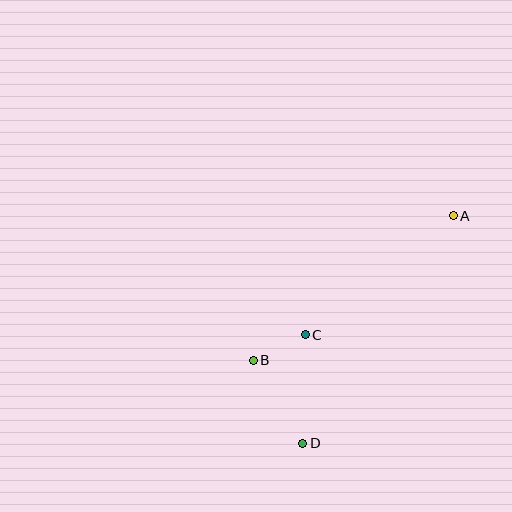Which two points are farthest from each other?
Points A and D are farthest from each other.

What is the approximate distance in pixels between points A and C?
The distance between A and C is approximately 190 pixels.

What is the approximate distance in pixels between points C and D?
The distance between C and D is approximately 108 pixels.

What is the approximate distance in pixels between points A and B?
The distance between A and B is approximately 247 pixels.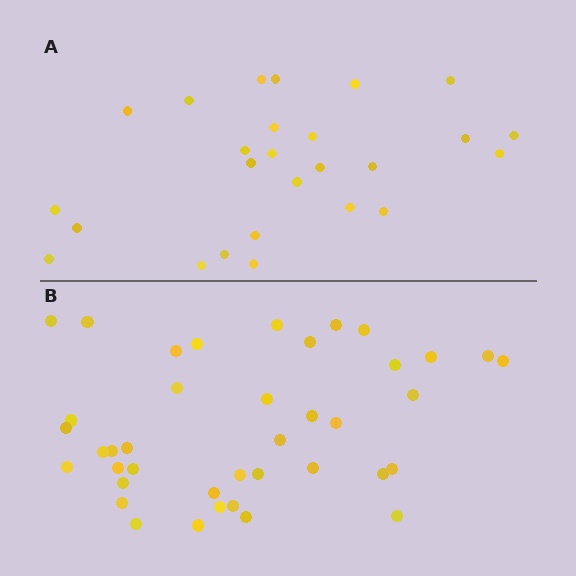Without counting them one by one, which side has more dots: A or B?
Region B (the bottom region) has more dots.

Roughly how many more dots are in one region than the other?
Region B has approximately 15 more dots than region A.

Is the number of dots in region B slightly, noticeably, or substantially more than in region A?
Region B has substantially more. The ratio is roughly 1.5 to 1.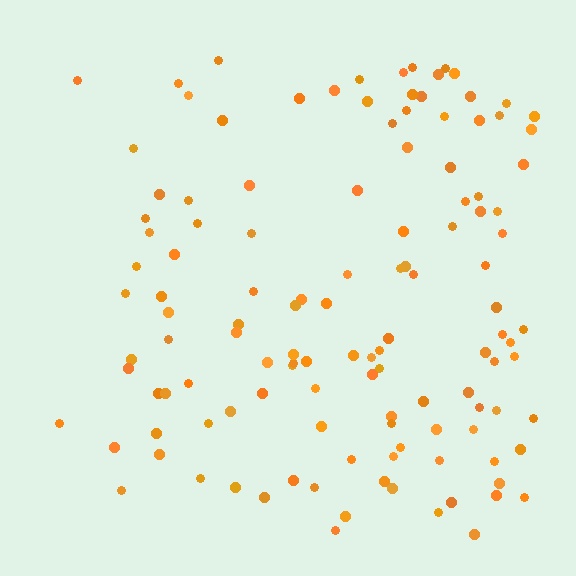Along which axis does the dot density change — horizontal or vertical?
Horizontal.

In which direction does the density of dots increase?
From left to right, with the right side densest.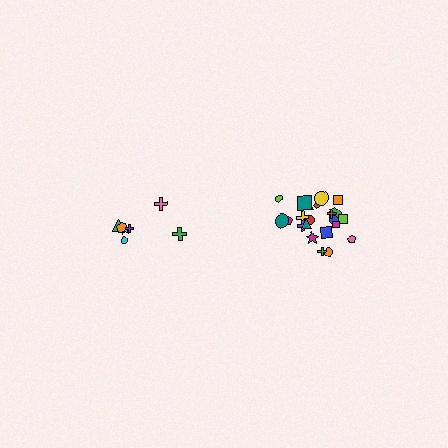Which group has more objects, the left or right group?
The right group.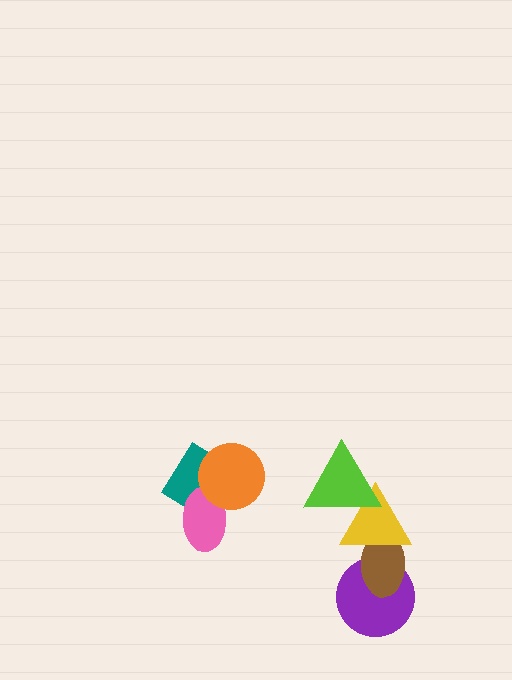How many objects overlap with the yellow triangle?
2 objects overlap with the yellow triangle.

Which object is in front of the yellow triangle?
The lime triangle is in front of the yellow triangle.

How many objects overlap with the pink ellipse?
2 objects overlap with the pink ellipse.